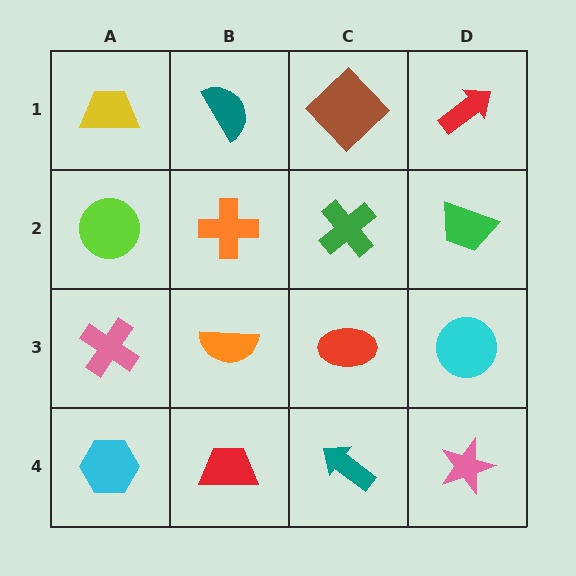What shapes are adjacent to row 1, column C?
A green cross (row 2, column C), a teal semicircle (row 1, column B), a red arrow (row 1, column D).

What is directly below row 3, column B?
A red trapezoid.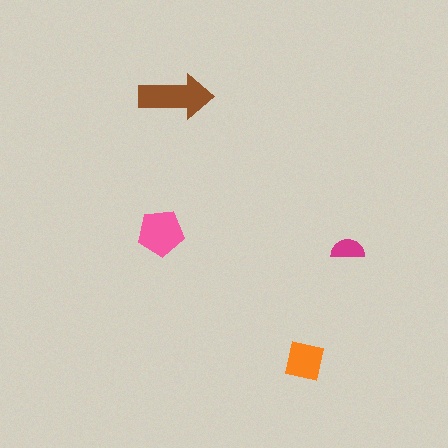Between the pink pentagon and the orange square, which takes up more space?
The pink pentagon.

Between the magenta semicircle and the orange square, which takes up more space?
The orange square.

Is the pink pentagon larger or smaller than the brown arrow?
Smaller.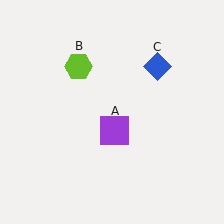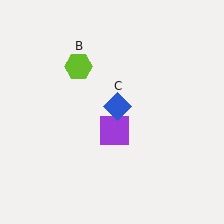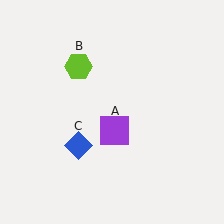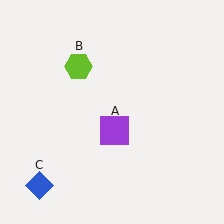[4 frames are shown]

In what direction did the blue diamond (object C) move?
The blue diamond (object C) moved down and to the left.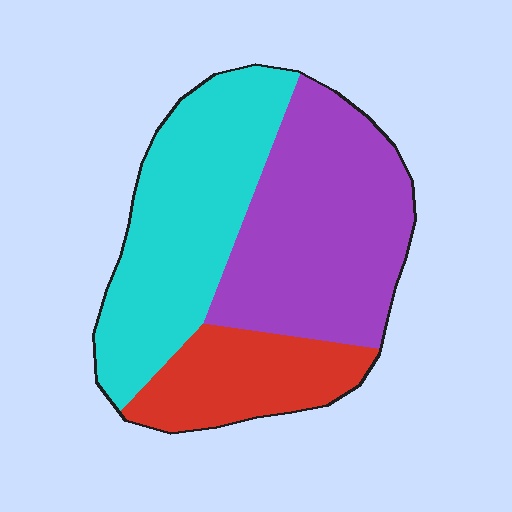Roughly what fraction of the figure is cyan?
Cyan takes up between a third and a half of the figure.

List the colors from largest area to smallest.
From largest to smallest: purple, cyan, red.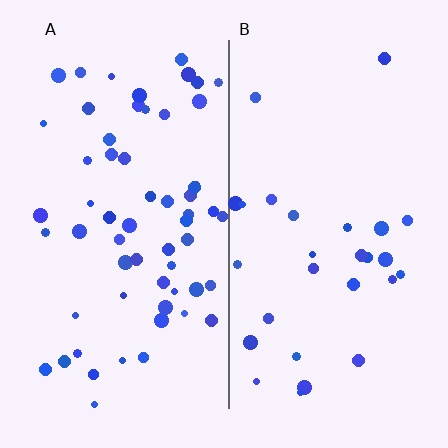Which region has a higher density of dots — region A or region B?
A (the left).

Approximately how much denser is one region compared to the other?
Approximately 2.1× — region A over region B.